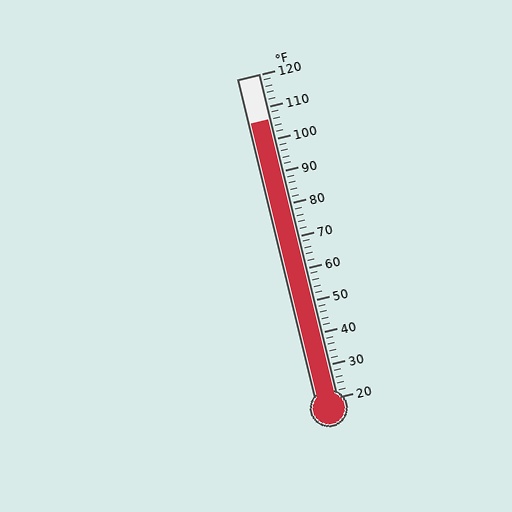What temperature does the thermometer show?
The thermometer shows approximately 106°F.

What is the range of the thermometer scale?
The thermometer scale ranges from 20°F to 120°F.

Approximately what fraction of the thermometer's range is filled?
The thermometer is filled to approximately 85% of its range.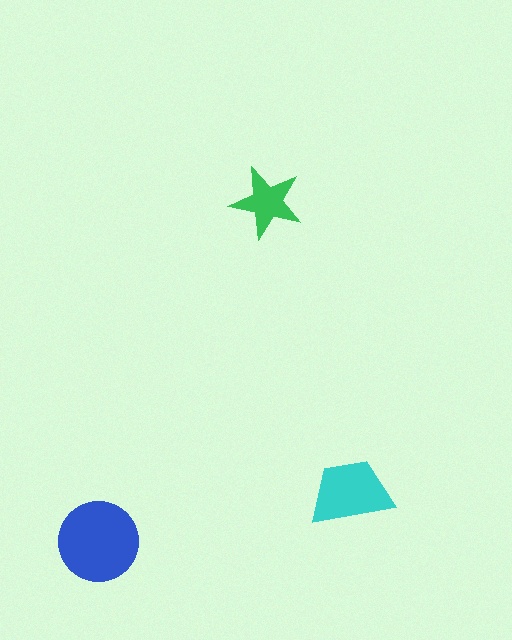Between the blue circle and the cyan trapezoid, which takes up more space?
The blue circle.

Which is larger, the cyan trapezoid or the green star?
The cyan trapezoid.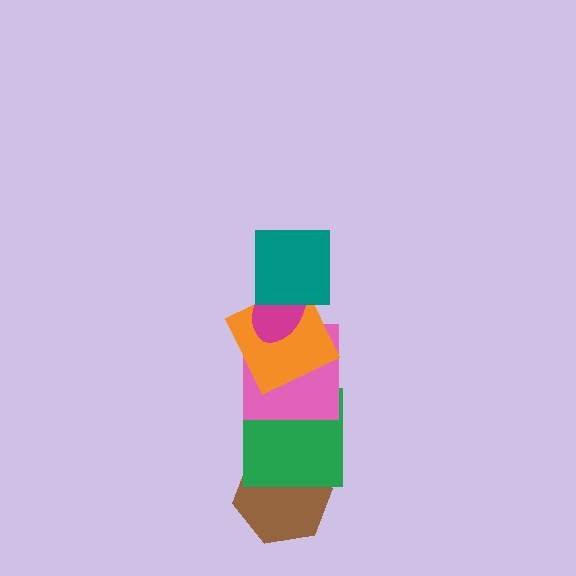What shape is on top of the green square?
The pink square is on top of the green square.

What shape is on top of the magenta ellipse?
The teal square is on top of the magenta ellipse.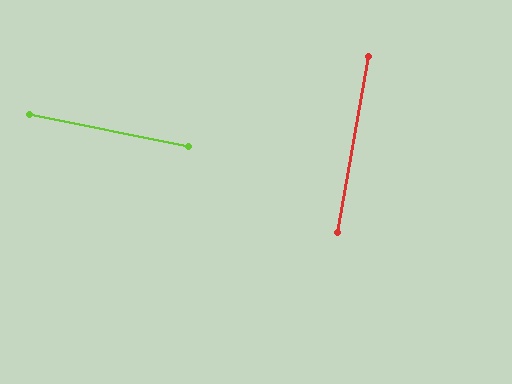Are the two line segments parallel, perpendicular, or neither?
Perpendicular — they meet at approximately 89°.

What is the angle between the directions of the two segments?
Approximately 89 degrees.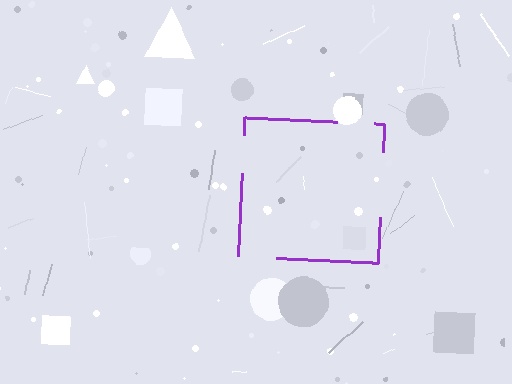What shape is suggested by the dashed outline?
The dashed outline suggests a square.